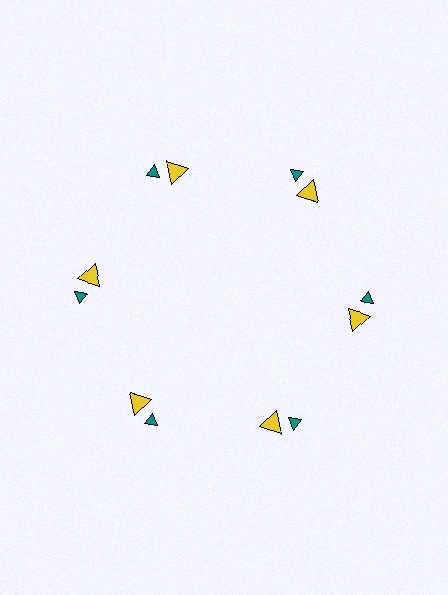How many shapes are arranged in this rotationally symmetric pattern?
There are 12 shapes, arranged in 6 groups of 2.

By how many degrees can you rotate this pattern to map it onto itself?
The pattern maps onto itself every 60 degrees of rotation.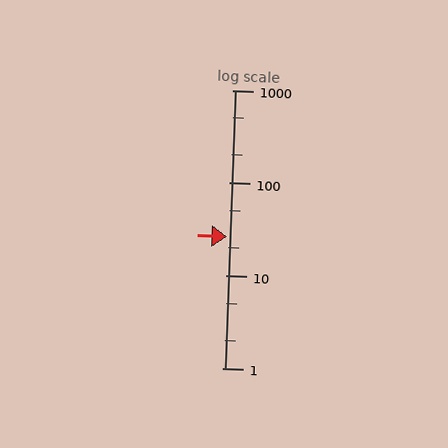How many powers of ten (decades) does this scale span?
The scale spans 3 decades, from 1 to 1000.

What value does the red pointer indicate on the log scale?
The pointer indicates approximately 26.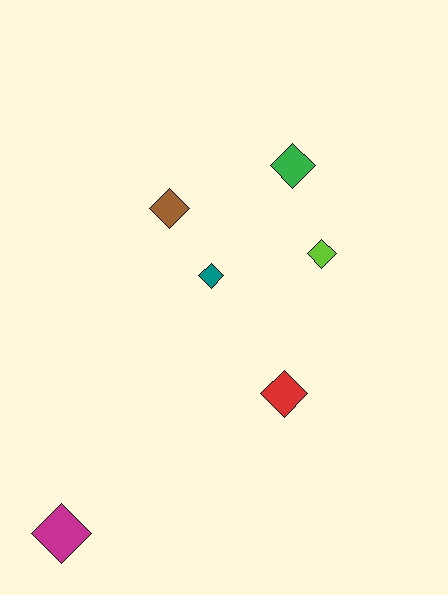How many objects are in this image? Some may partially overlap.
There are 6 objects.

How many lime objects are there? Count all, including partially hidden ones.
There is 1 lime object.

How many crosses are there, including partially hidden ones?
There are no crosses.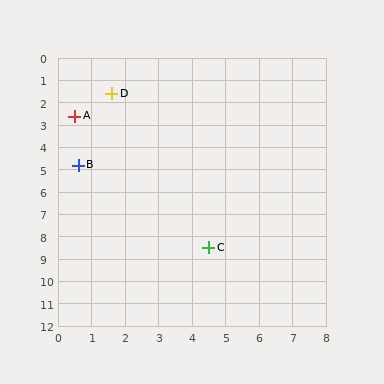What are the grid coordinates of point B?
Point B is at approximately (0.6, 4.8).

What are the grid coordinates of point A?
Point A is at approximately (0.5, 2.6).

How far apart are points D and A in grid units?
Points D and A are about 1.5 grid units apart.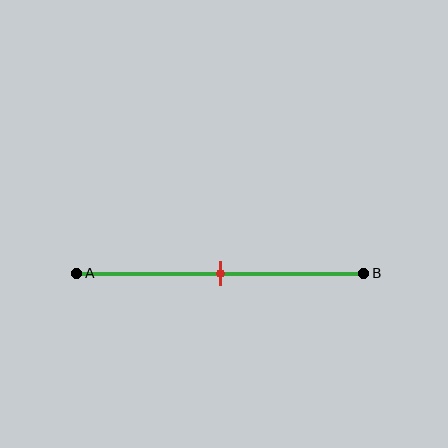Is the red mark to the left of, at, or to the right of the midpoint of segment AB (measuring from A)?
The red mark is approximately at the midpoint of segment AB.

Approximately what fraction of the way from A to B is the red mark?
The red mark is approximately 50% of the way from A to B.